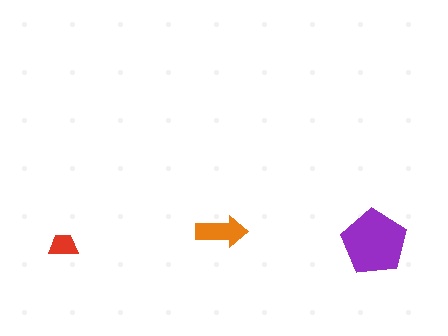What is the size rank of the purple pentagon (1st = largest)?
1st.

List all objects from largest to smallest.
The purple pentagon, the orange arrow, the red trapezoid.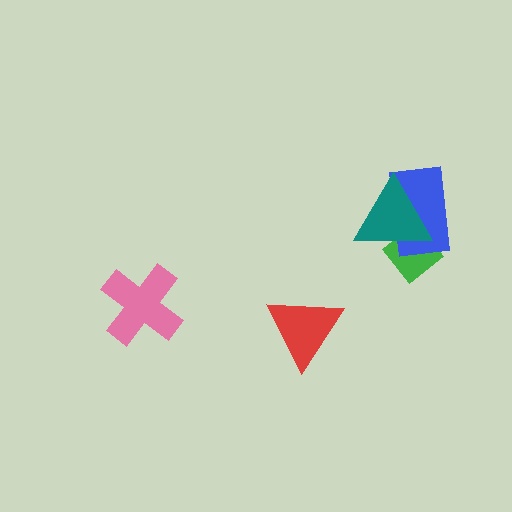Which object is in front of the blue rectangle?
The teal triangle is in front of the blue rectangle.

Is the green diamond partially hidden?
Yes, it is partially covered by another shape.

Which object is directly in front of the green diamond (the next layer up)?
The blue rectangle is directly in front of the green diamond.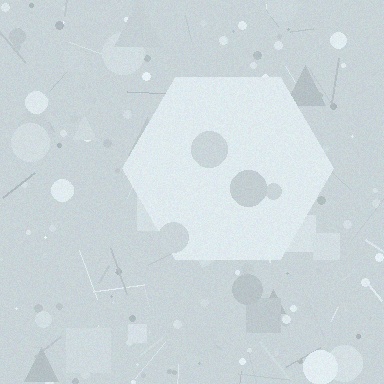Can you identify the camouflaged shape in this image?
The camouflaged shape is a hexagon.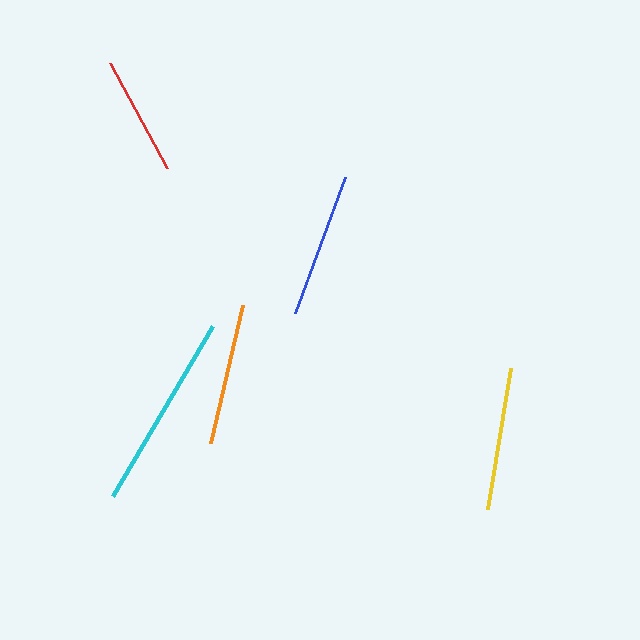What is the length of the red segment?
The red segment is approximately 120 pixels long.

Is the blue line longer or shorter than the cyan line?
The cyan line is longer than the blue line.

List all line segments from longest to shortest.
From longest to shortest: cyan, blue, yellow, orange, red.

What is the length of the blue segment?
The blue segment is approximately 144 pixels long.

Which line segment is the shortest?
The red line is the shortest at approximately 120 pixels.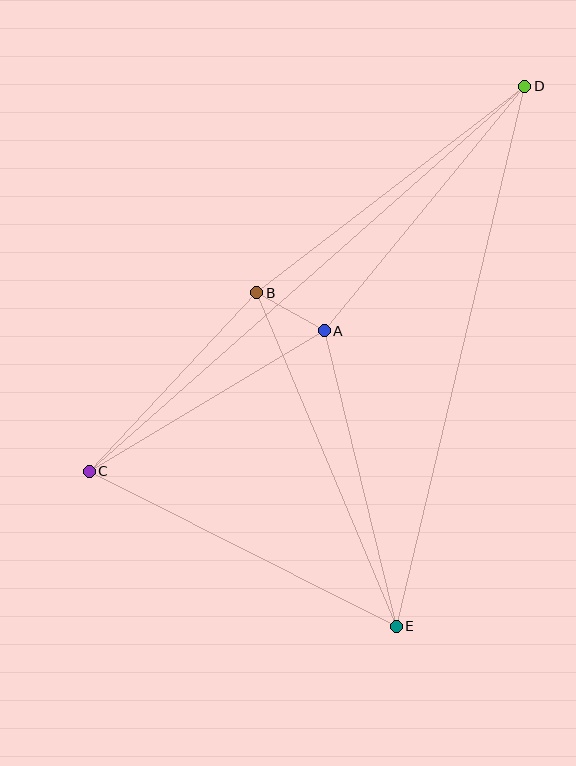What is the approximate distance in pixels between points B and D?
The distance between B and D is approximately 339 pixels.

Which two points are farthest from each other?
Points C and D are farthest from each other.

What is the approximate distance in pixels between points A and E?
The distance between A and E is approximately 304 pixels.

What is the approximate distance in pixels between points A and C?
The distance between A and C is approximately 274 pixels.